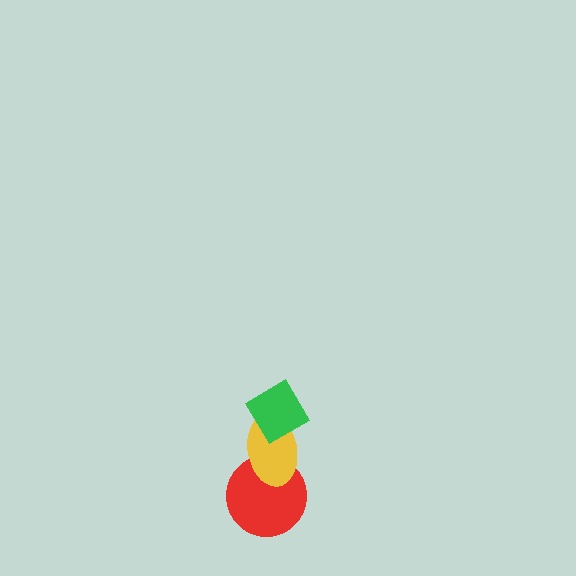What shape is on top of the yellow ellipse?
The green diamond is on top of the yellow ellipse.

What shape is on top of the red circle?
The yellow ellipse is on top of the red circle.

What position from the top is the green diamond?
The green diamond is 1st from the top.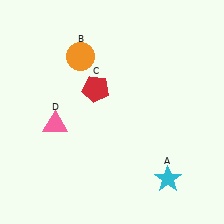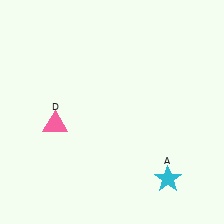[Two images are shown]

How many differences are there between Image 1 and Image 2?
There are 2 differences between the two images.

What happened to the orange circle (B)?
The orange circle (B) was removed in Image 2. It was in the top-left area of Image 1.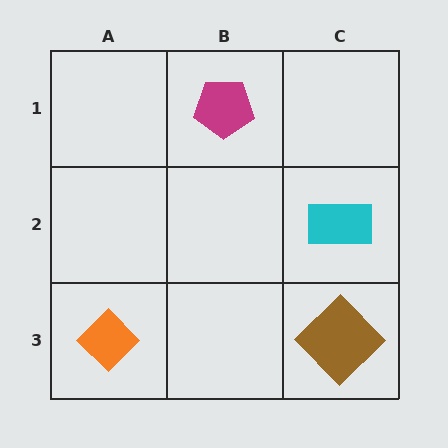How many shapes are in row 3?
2 shapes.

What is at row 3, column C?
A brown diamond.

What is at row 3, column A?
An orange diamond.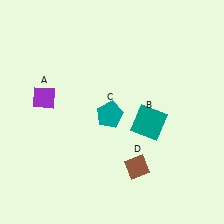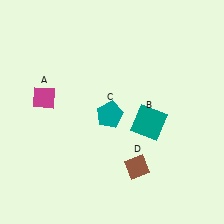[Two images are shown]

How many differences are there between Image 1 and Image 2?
There is 1 difference between the two images.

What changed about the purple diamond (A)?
In Image 1, A is purple. In Image 2, it changed to magenta.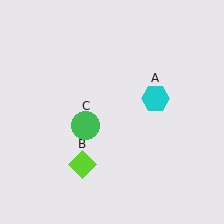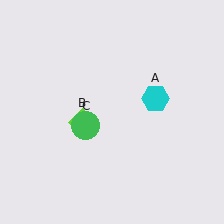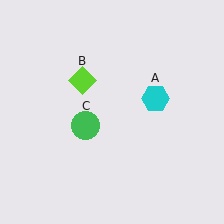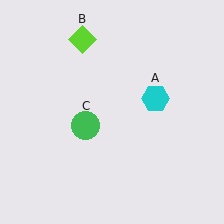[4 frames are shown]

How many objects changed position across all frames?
1 object changed position: lime diamond (object B).